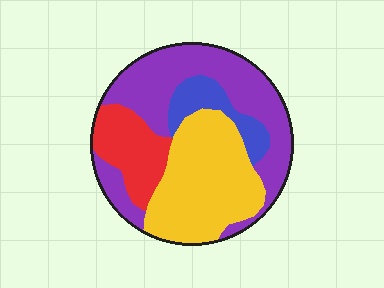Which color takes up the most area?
Purple, at roughly 40%.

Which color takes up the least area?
Blue, at roughly 10%.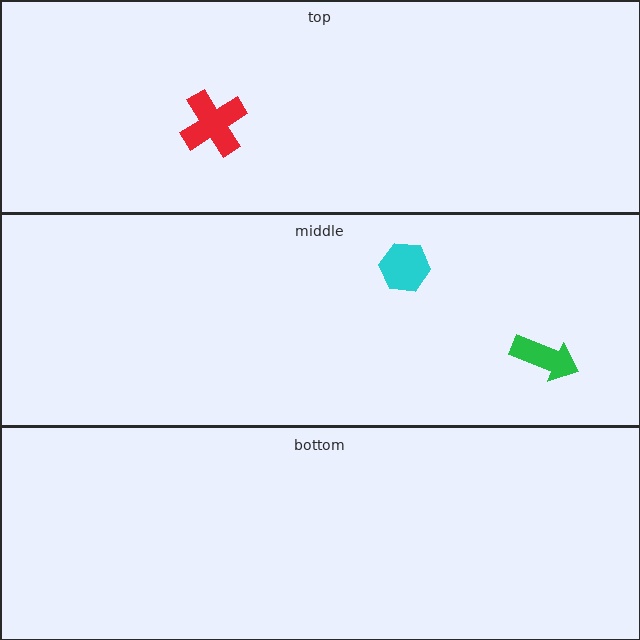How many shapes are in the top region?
1.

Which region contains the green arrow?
The middle region.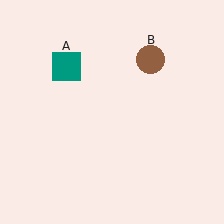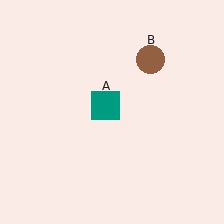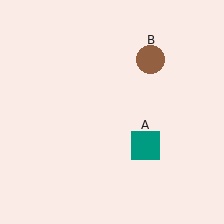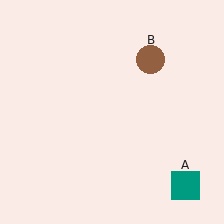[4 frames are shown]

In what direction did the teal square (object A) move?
The teal square (object A) moved down and to the right.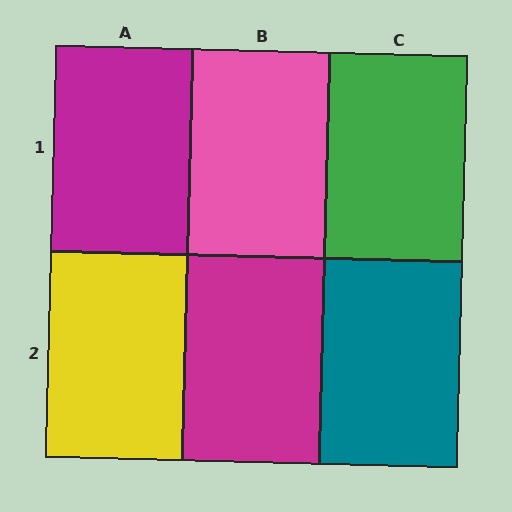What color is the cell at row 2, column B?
Magenta.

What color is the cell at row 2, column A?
Yellow.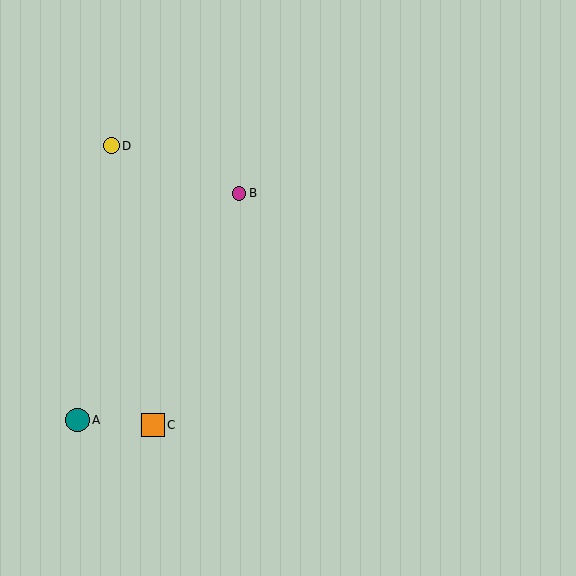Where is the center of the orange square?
The center of the orange square is at (153, 425).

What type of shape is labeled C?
Shape C is an orange square.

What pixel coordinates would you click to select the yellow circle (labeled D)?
Click at (112, 146) to select the yellow circle D.